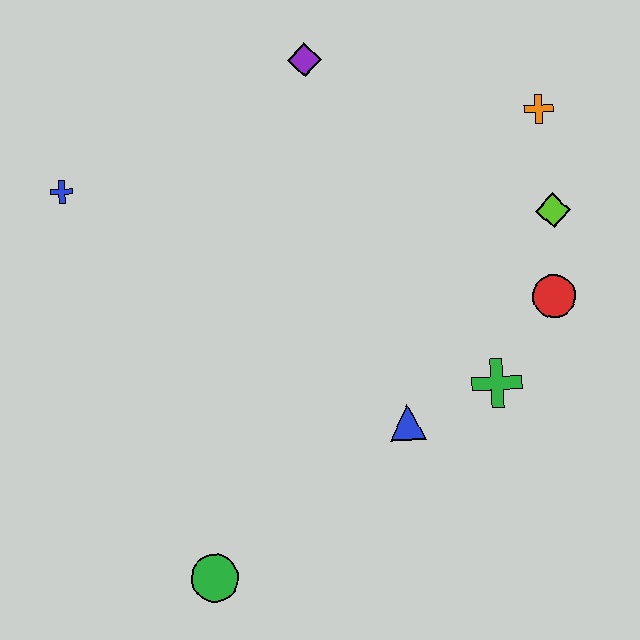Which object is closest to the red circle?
The lime diamond is closest to the red circle.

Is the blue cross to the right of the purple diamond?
No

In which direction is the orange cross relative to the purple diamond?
The orange cross is to the right of the purple diamond.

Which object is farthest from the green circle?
The orange cross is farthest from the green circle.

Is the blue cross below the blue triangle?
No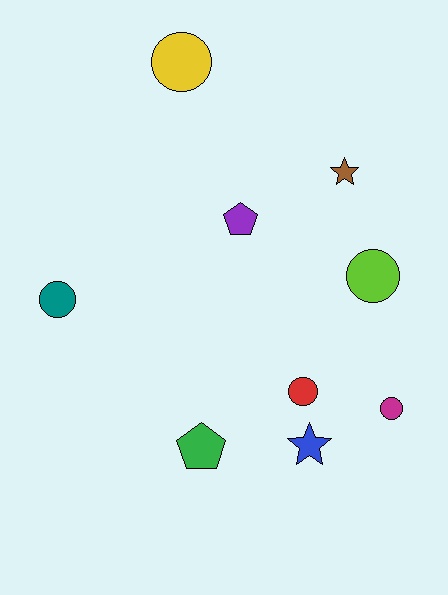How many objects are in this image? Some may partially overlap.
There are 9 objects.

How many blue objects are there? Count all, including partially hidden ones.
There is 1 blue object.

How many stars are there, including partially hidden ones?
There are 2 stars.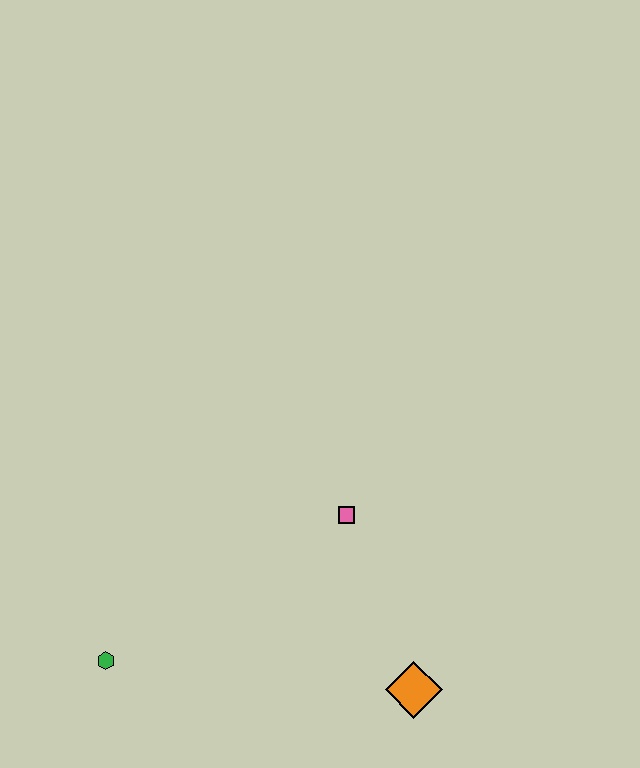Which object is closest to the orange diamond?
The pink square is closest to the orange diamond.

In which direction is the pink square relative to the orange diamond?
The pink square is above the orange diamond.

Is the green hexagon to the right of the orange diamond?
No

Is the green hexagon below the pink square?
Yes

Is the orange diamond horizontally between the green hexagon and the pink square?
No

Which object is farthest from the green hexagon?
The orange diamond is farthest from the green hexagon.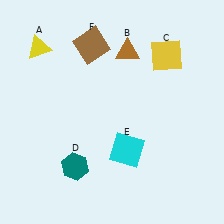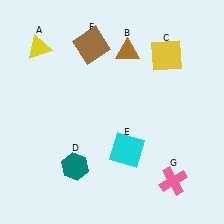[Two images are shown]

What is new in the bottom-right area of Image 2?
A pink cross (G) was added in the bottom-right area of Image 2.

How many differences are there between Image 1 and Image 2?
There is 1 difference between the two images.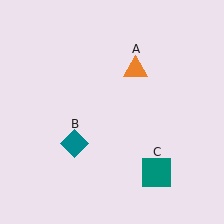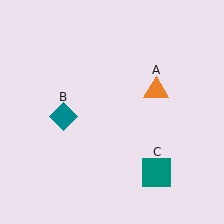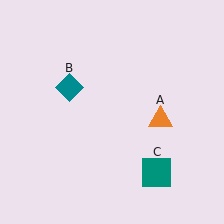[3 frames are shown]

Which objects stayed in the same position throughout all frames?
Teal square (object C) remained stationary.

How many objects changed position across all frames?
2 objects changed position: orange triangle (object A), teal diamond (object B).